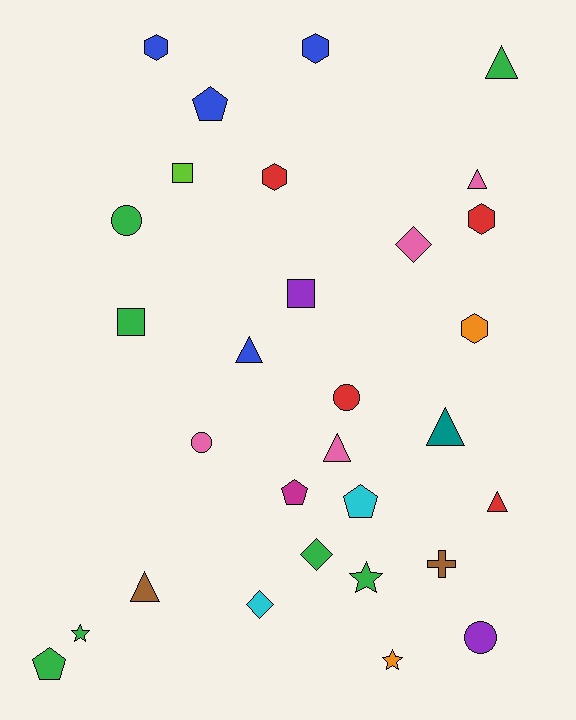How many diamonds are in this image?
There are 3 diamonds.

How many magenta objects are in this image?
There is 1 magenta object.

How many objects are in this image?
There are 30 objects.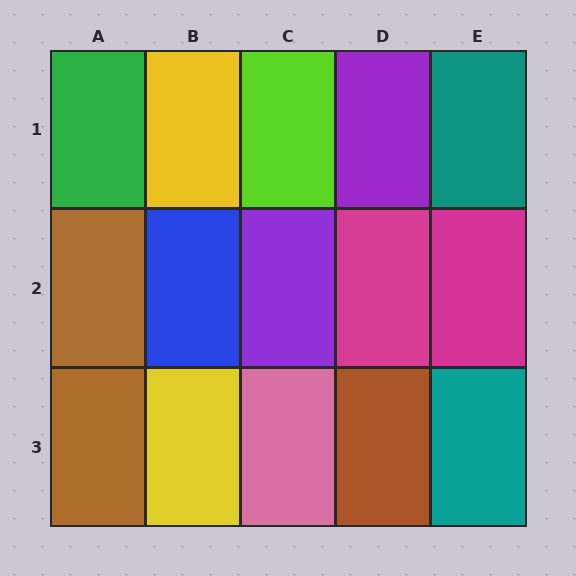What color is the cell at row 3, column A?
Brown.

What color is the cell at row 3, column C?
Pink.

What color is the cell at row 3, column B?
Yellow.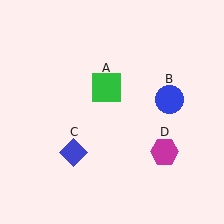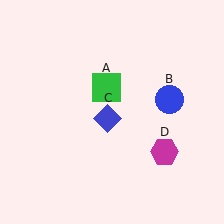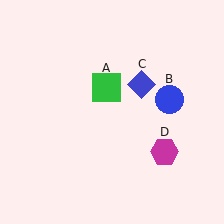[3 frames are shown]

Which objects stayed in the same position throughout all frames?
Green square (object A) and blue circle (object B) and magenta hexagon (object D) remained stationary.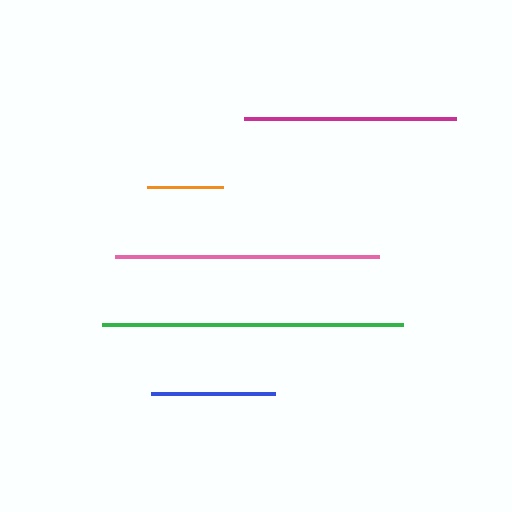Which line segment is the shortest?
The orange line is the shortest at approximately 76 pixels.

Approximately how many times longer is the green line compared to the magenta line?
The green line is approximately 1.4 times the length of the magenta line.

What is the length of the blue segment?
The blue segment is approximately 124 pixels long.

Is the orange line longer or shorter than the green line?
The green line is longer than the orange line.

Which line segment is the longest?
The green line is the longest at approximately 301 pixels.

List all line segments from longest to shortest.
From longest to shortest: green, pink, magenta, blue, orange.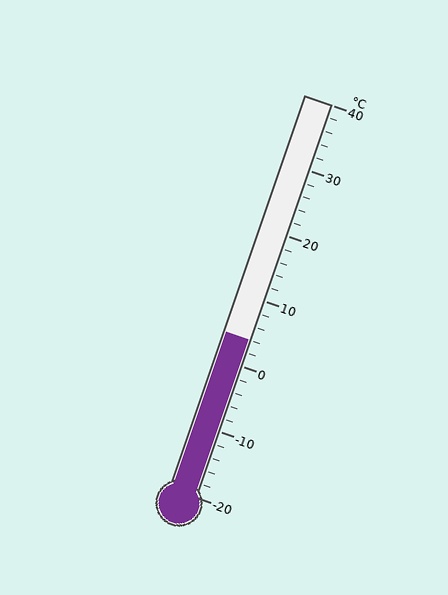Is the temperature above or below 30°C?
The temperature is below 30°C.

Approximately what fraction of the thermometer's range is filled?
The thermometer is filled to approximately 40% of its range.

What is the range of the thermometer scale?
The thermometer scale ranges from -20°C to 40°C.